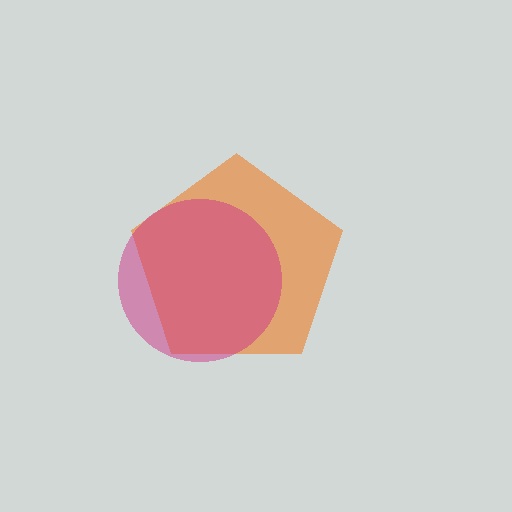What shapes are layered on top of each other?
The layered shapes are: an orange pentagon, a magenta circle.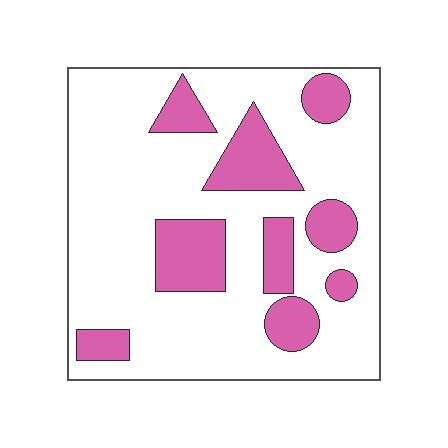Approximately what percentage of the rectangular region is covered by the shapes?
Approximately 25%.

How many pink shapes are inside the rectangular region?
9.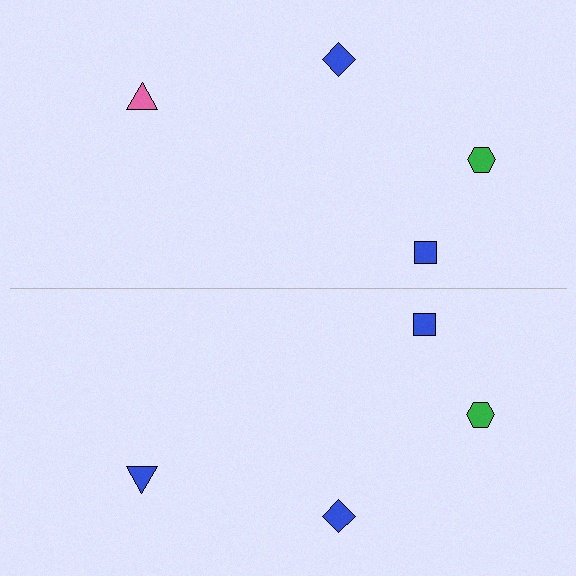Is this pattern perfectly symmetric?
No, the pattern is not perfectly symmetric. The blue triangle on the bottom side breaks the symmetry — its mirror counterpart is pink.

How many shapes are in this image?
There are 8 shapes in this image.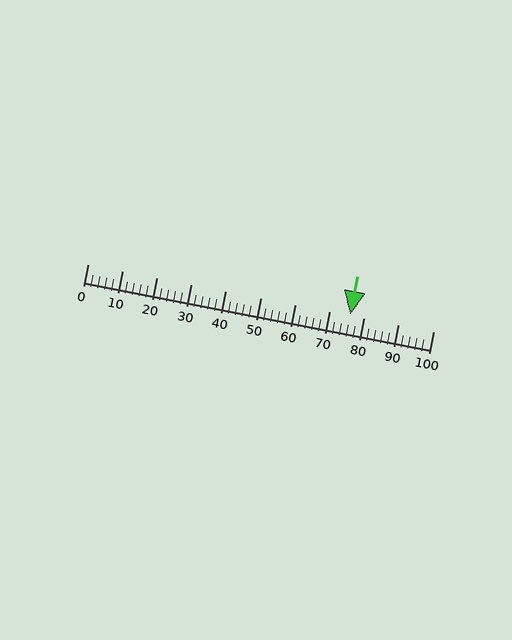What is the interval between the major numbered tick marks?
The major tick marks are spaced 10 units apart.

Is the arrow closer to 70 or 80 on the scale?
The arrow is closer to 80.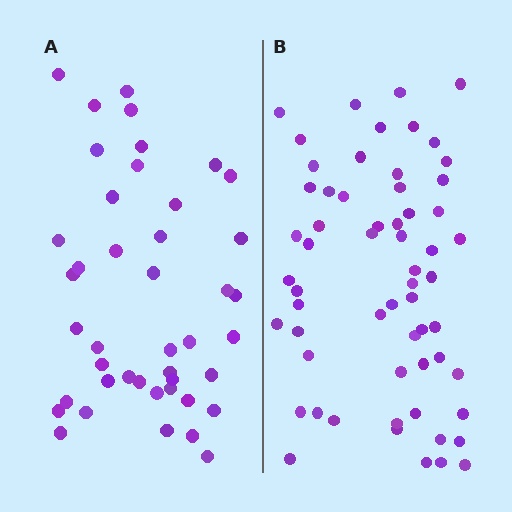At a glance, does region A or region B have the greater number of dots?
Region B (the right region) has more dots.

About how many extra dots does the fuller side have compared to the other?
Region B has approximately 15 more dots than region A.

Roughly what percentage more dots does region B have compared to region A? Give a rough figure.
About 40% more.